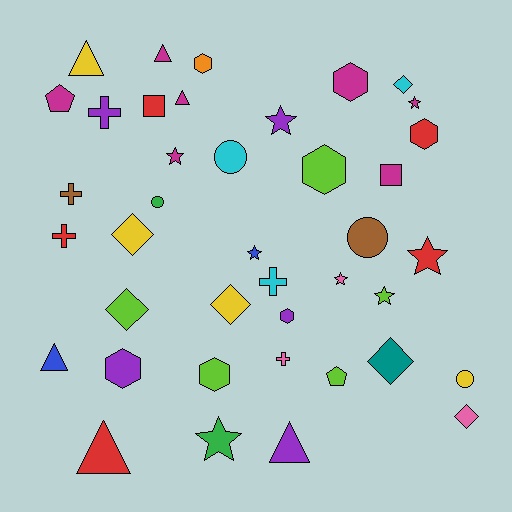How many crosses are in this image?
There are 5 crosses.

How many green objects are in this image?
There are 2 green objects.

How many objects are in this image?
There are 40 objects.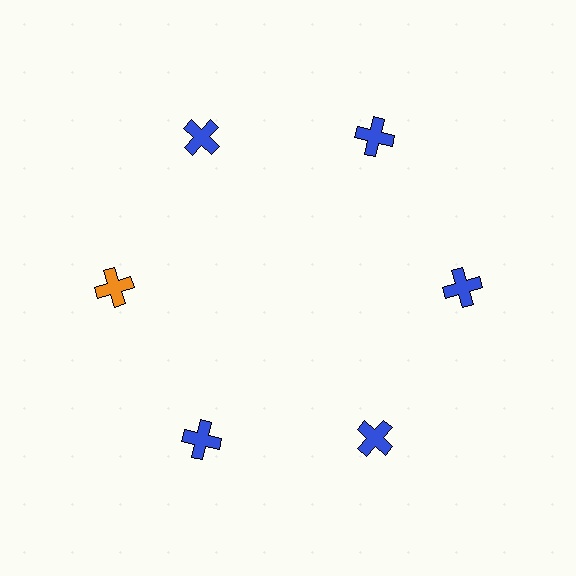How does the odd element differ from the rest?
It has a different color: orange instead of blue.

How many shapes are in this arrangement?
There are 6 shapes arranged in a ring pattern.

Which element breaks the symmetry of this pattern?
The orange cross at roughly the 9 o'clock position breaks the symmetry. All other shapes are blue crosses.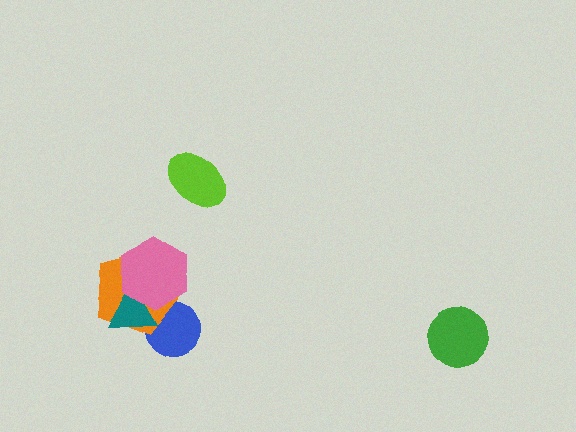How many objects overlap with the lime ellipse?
0 objects overlap with the lime ellipse.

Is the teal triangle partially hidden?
Yes, it is partially covered by another shape.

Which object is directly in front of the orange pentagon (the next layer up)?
The teal triangle is directly in front of the orange pentagon.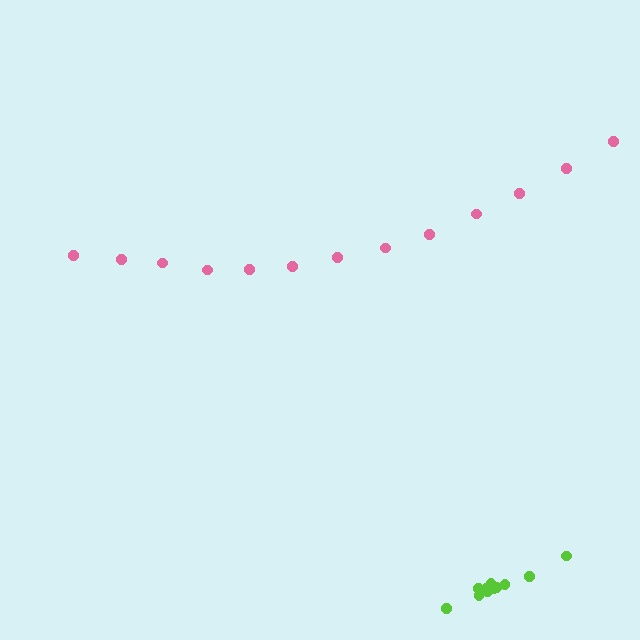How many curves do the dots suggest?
There are 2 distinct paths.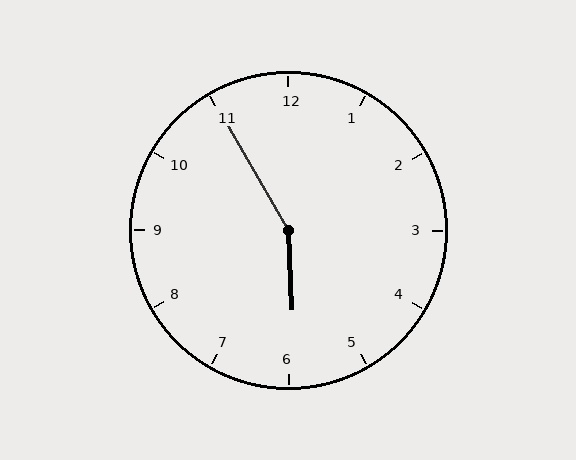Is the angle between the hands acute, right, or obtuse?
It is obtuse.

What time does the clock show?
5:55.